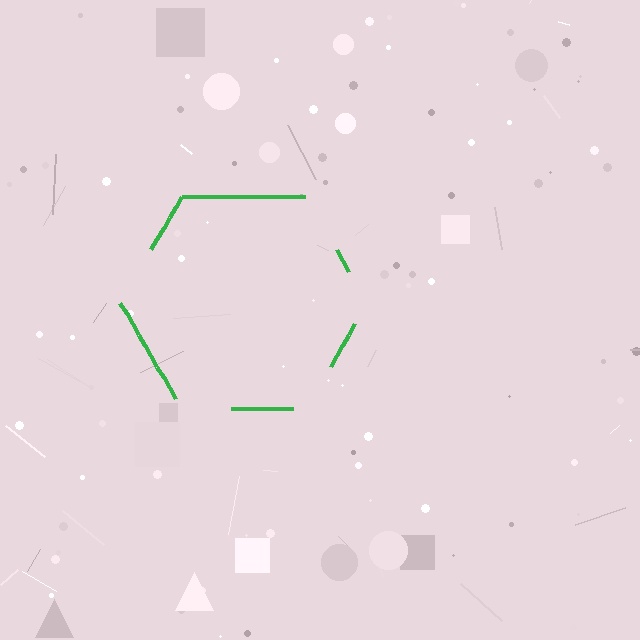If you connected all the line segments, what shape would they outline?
They would outline a hexagon.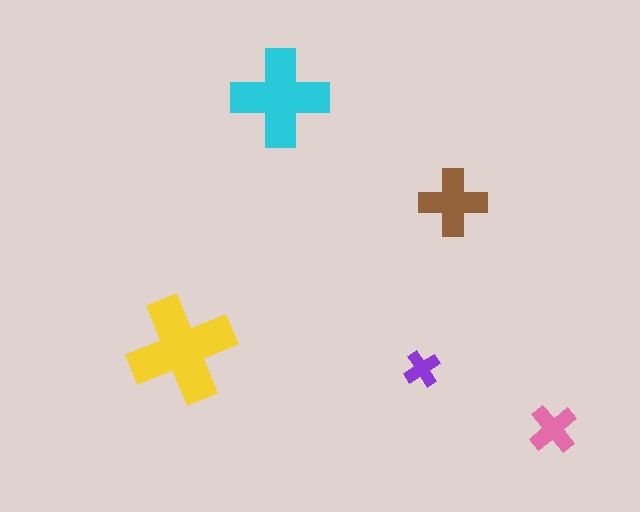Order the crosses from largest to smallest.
the yellow one, the cyan one, the brown one, the pink one, the purple one.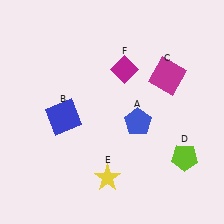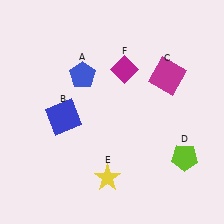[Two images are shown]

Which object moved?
The blue pentagon (A) moved left.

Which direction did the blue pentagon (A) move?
The blue pentagon (A) moved left.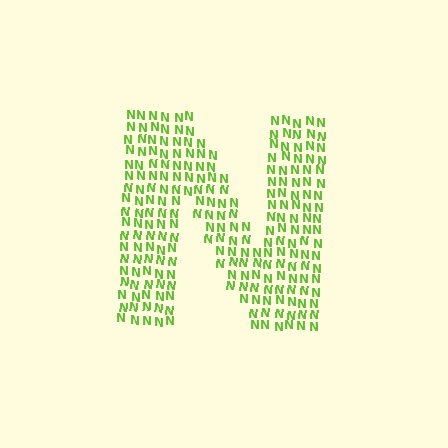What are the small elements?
The small elements are letter N's.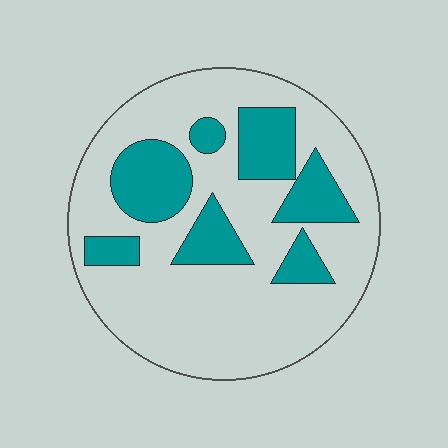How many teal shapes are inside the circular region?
7.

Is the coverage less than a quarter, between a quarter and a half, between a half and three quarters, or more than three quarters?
Between a quarter and a half.